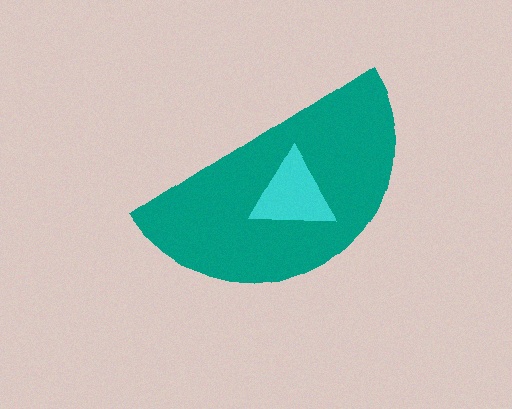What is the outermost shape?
The teal semicircle.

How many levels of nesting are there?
2.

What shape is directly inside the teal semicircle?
The cyan triangle.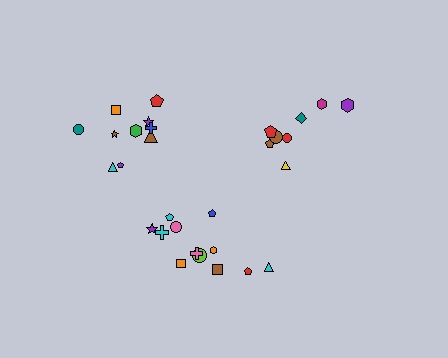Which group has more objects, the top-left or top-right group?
The top-left group.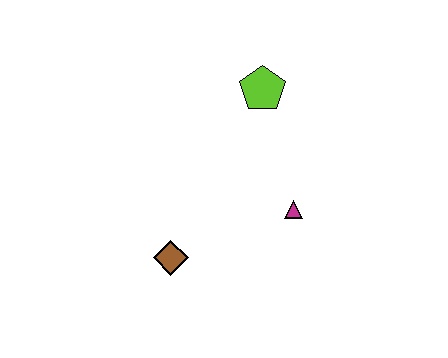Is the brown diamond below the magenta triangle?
Yes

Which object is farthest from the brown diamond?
The lime pentagon is farthest from the brown diamond.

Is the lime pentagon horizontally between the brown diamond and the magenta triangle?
Yes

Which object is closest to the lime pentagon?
The magenta triangle is closest to the lime pentagon.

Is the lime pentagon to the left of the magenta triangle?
Yes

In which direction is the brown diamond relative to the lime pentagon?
The brown diamond is below the lime pentagon.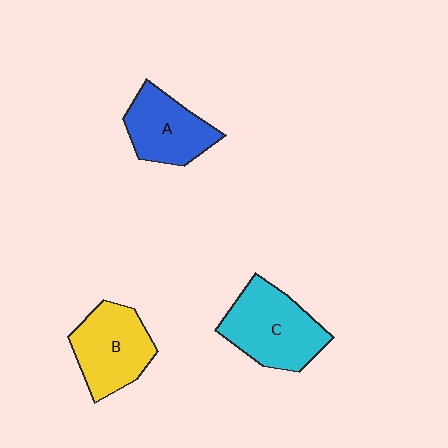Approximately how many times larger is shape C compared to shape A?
Approximately 1.3 times.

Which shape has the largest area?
Shape C (cyan).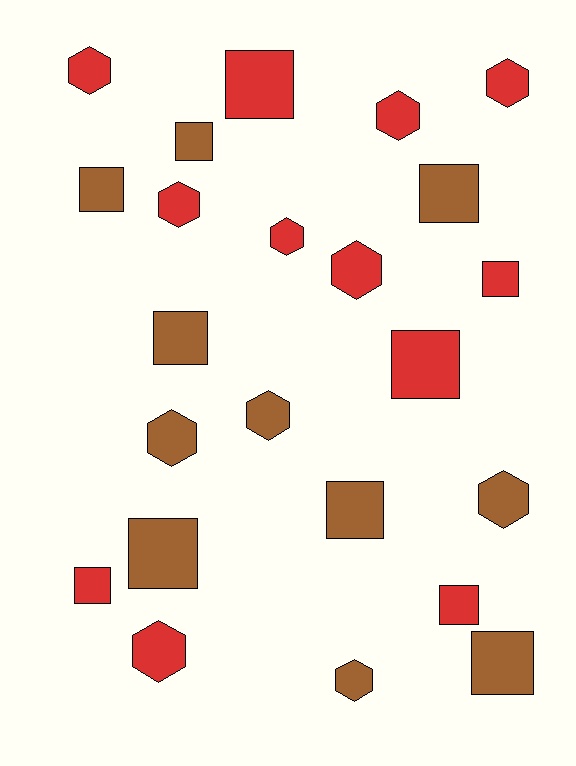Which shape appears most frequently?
Square, with 12 objects.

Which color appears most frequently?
Red, with 12 objects.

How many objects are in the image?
There are 23 objects.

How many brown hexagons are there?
There are 4 brown hexagons.